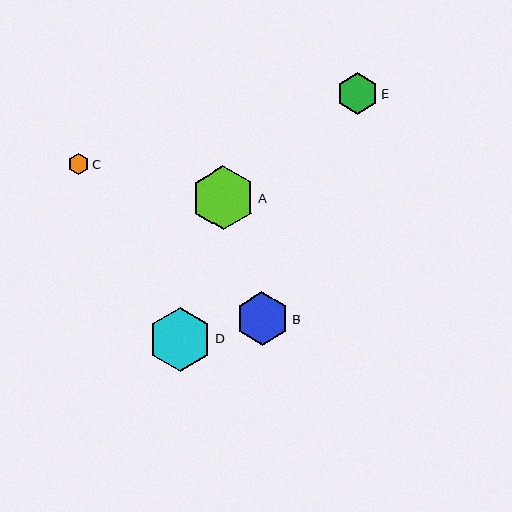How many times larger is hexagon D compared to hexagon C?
Hexagon D is approximately 3.0 times the size of hexagon C.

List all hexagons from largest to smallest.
From largest to smallest: D, A, B, E, C.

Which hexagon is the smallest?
Hexagon C is the smallest with a size of approximately 21 pixels.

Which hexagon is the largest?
Hexagon D is the largest with a size of approximately 63 pixels.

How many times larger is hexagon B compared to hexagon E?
Hexagon B is approximately 1.3 times the size of hexagon E.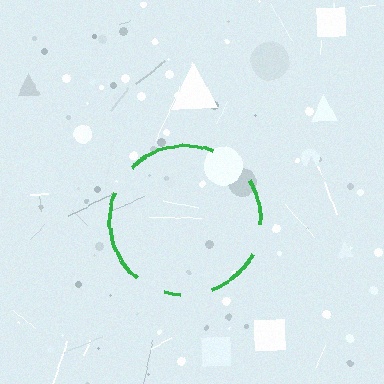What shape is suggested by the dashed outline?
The dashed outline suggests a circle.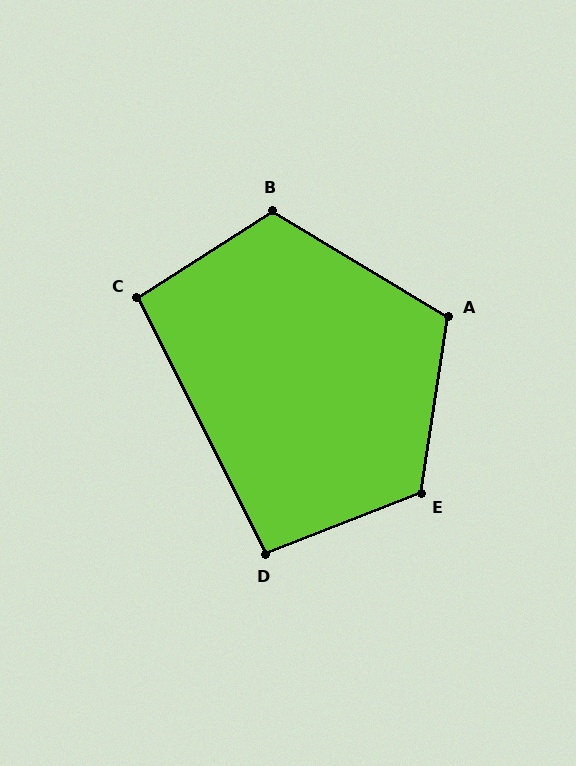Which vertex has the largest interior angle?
E, at approximately 120 degrees.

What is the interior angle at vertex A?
Approximately 113 degrees (obtuse).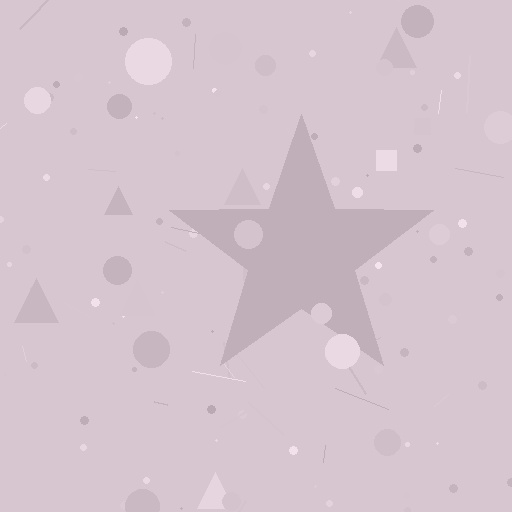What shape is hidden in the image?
A star is hidden in the image.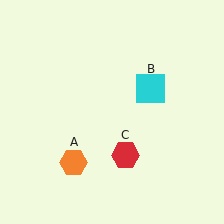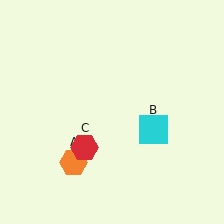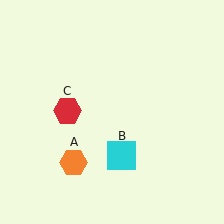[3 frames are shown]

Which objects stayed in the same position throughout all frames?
Orange hexagon (object A) remained stationary.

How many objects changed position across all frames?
2 objects changed position: cyan square (object B), red hexagon (object C).